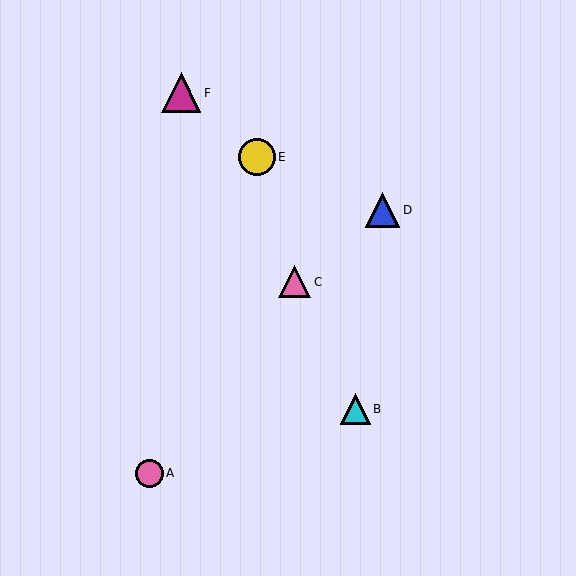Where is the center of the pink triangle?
The center of the pink triangle is at (295, 282).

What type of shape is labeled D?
Shape D is a blue triangle.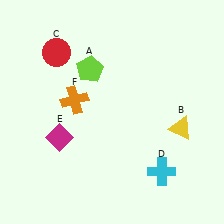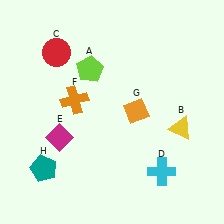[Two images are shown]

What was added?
An orange diamond (G), a teal pentagon (H) were added in Image 2.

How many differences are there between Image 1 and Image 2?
There are 2 differences between the two images.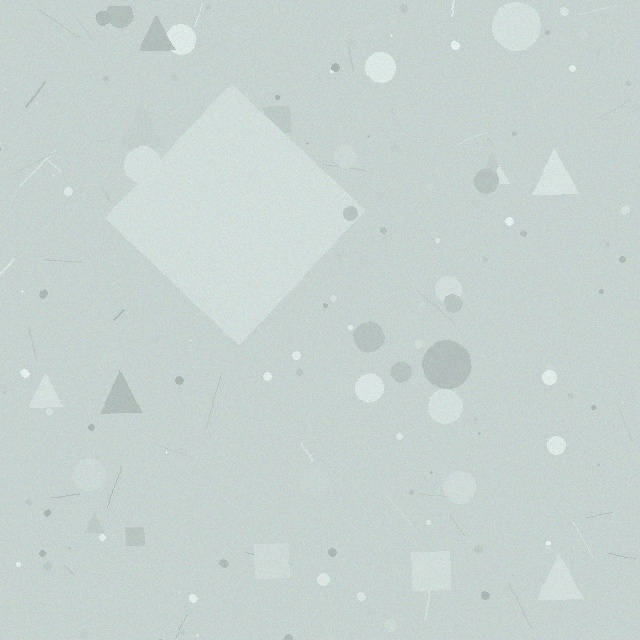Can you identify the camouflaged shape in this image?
The camouflaged shape is a diamond.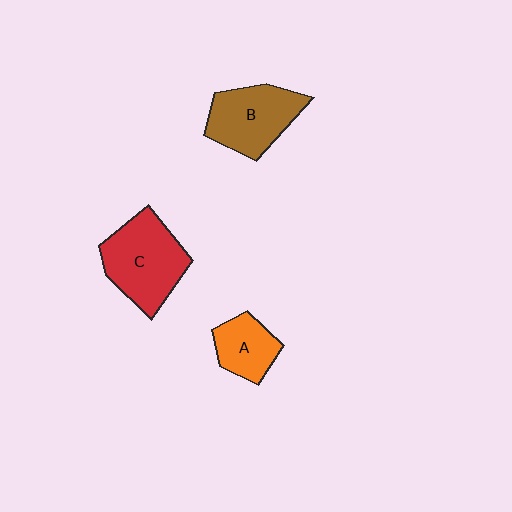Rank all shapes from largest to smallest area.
From largest to smallest: C (red), B (brown), A (orange).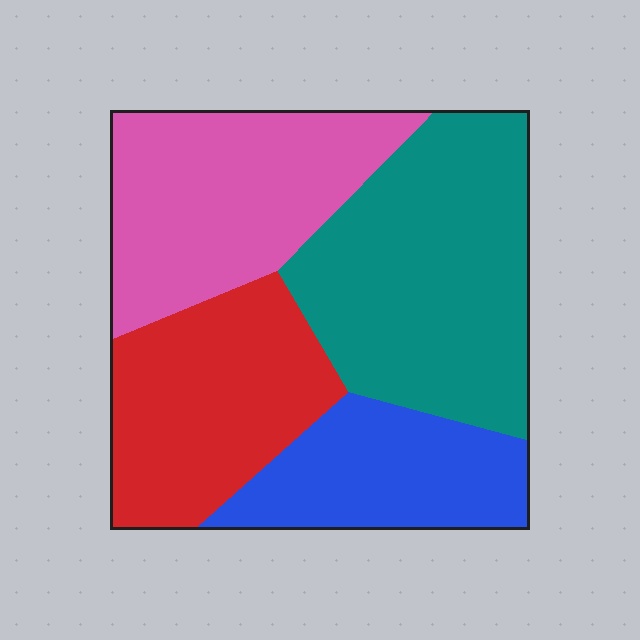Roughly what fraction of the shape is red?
Red covers about 25% of the shape.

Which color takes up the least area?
Blue, at roughly 20%.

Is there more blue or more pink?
Pink.